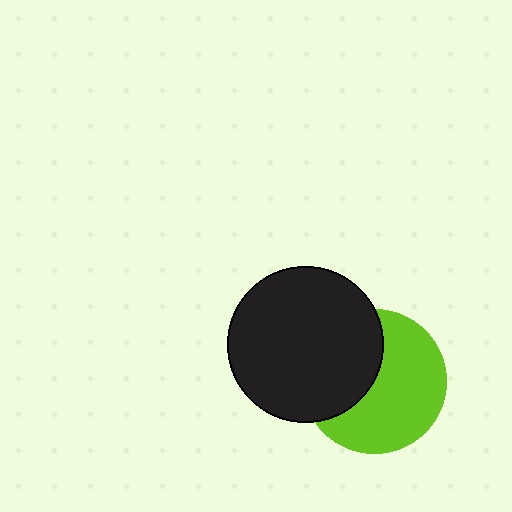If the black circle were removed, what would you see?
You would see the complete lime circle.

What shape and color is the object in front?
The object in front is a black circle.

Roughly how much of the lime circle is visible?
About half of it is visible (roughly 60%).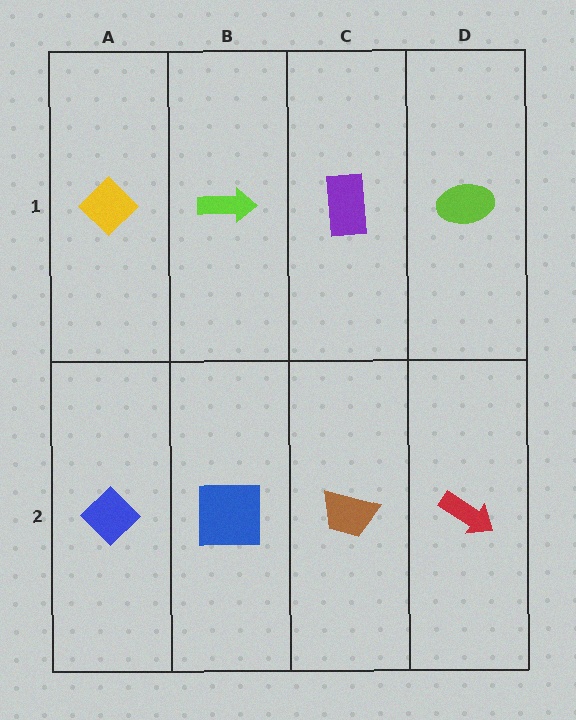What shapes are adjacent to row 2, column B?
A lime arrow (row 1, column B), a blue diamond (row 2, column A), a brown trapezoid (row 2, column C).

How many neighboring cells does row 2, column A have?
2.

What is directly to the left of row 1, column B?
A yellow diamond.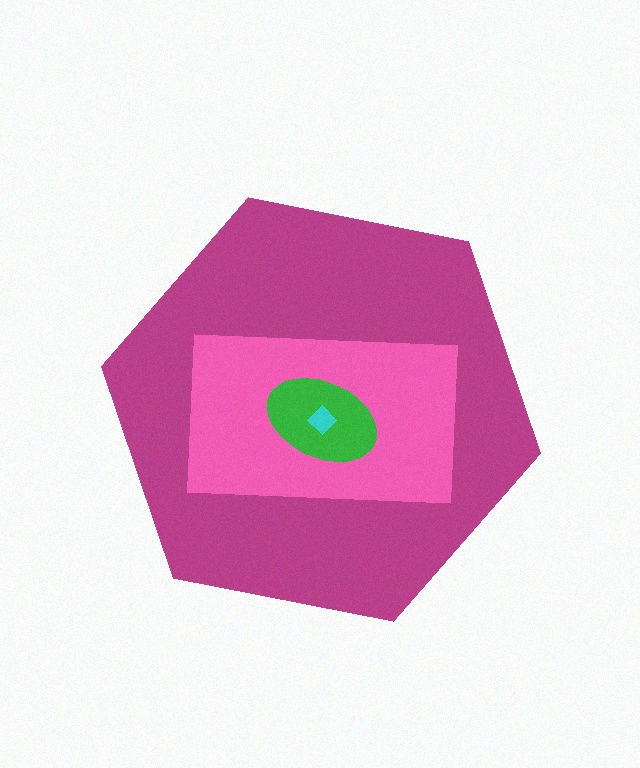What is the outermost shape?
The magenta hexagon.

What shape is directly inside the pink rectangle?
The green ellipse.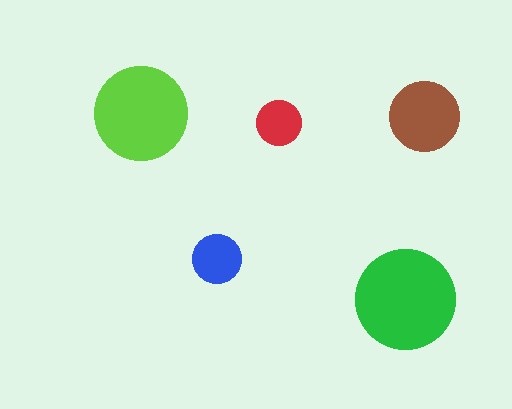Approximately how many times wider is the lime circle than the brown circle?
About 1.5 times wider.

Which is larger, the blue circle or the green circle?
The green one.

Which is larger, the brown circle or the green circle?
The green one.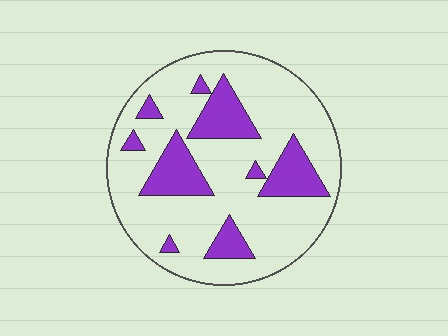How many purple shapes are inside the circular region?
9.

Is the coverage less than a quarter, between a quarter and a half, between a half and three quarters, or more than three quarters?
Less than a quarter.